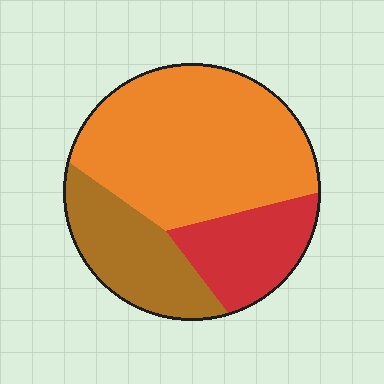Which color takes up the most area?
Orange, at roughly 55%.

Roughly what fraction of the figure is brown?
Brown takes up less than a quarter of the figure.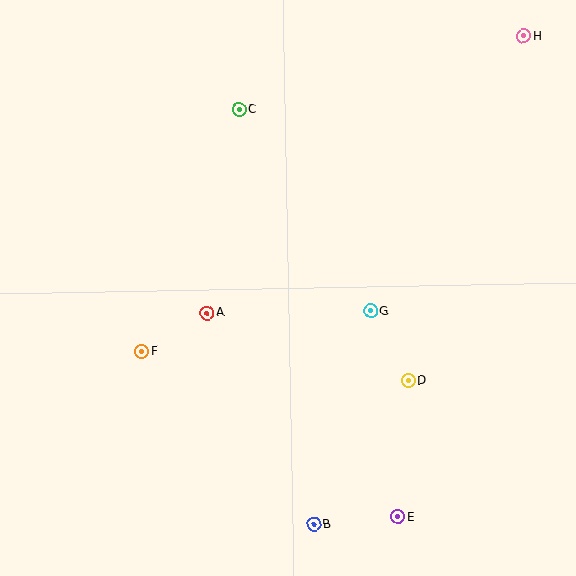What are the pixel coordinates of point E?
Point E is at (398, 517).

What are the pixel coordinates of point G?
Point G is at (371, 311).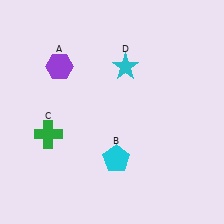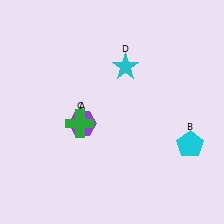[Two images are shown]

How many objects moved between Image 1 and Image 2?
3 objects moved between the two images.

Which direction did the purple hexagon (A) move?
The purple hexagon (A) moved down.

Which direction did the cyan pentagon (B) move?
The cyan pentagon (B) moved right.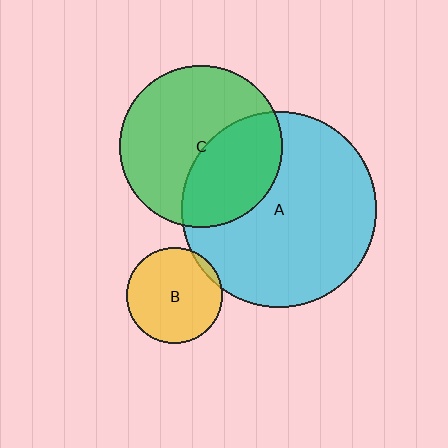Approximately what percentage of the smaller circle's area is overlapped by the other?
Approximately 40%.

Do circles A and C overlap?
Yes.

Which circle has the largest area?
Circle A (cyan).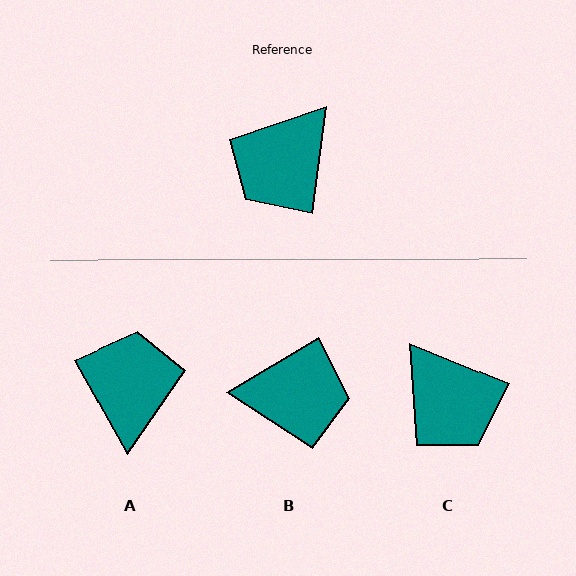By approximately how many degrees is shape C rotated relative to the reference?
Approximately 75 degrees counter-clockwise.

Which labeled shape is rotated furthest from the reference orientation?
A, about 144 degrees away.